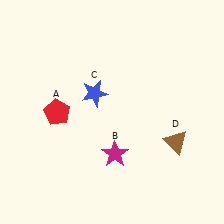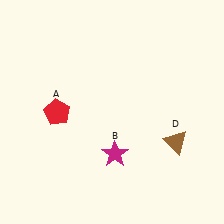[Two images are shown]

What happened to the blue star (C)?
The blue star (C) was removed in Image 2. It was in the top-left area of Image 1.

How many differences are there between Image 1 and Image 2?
There is 1 difference between the two images.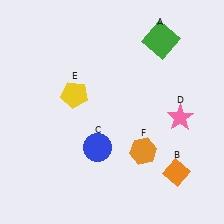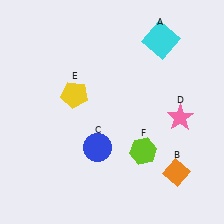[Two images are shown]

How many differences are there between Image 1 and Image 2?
There are 2 differences between the two images.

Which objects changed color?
A changed from green to cyan. F changed from orange to lime.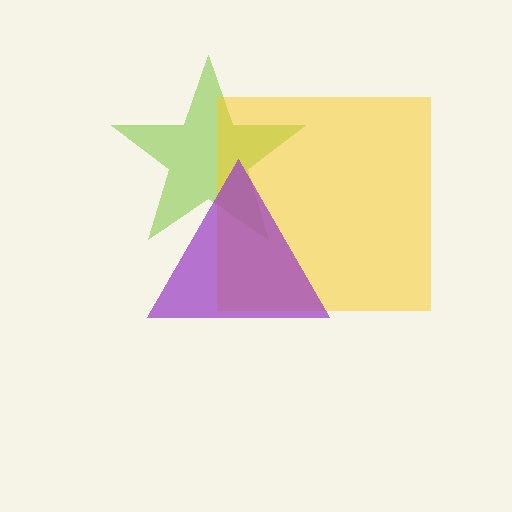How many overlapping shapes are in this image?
There are 3 overlapping shapes in the image.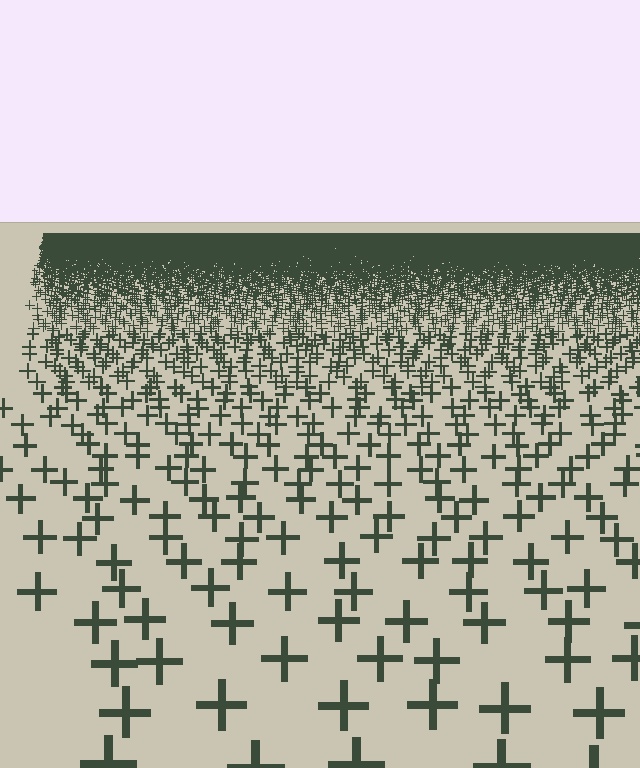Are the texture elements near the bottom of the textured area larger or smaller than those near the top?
Larger. Near the bottom, elements are closer to the viewer and appear at a bigger on-screen size.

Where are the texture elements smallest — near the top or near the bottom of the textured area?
Near the top.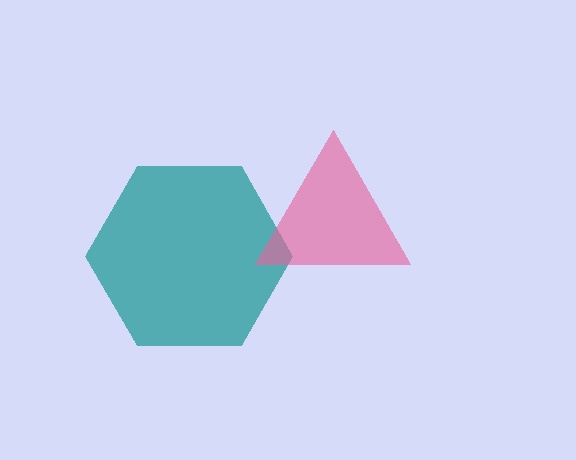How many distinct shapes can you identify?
There are 2 distinct shapes: a teal hexagon, a pink triangle.